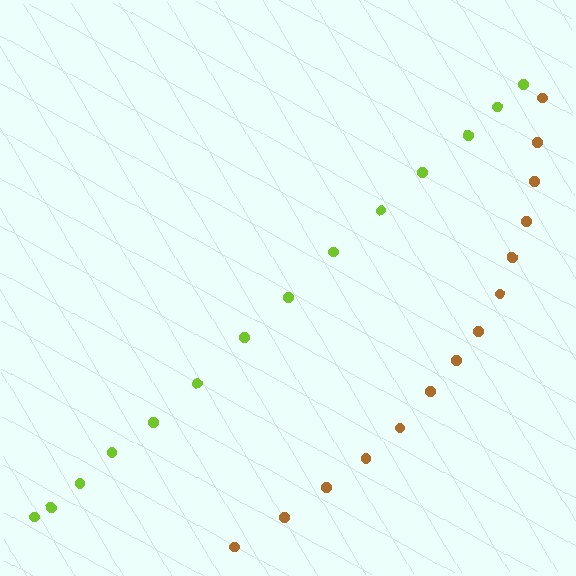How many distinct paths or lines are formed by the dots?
There are 2 distinct paths.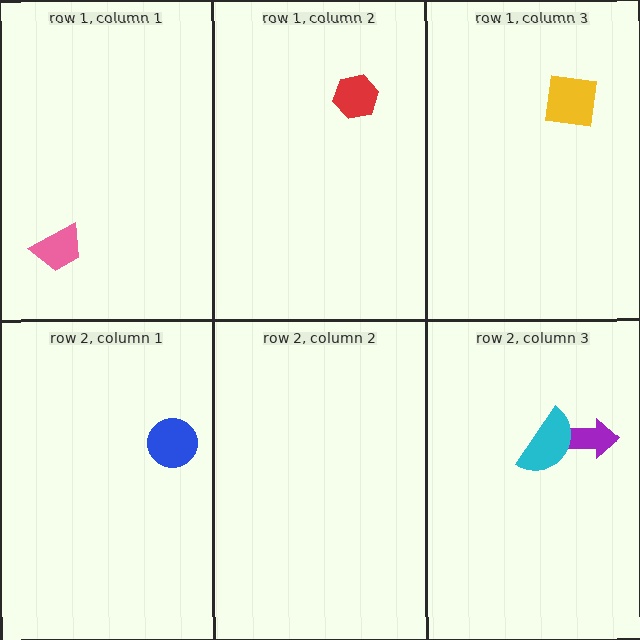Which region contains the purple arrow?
The row 2, column 3 region.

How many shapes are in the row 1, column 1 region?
1.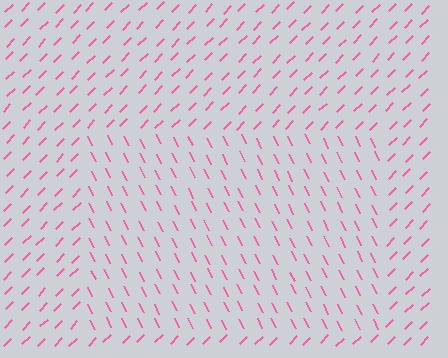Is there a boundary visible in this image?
Yes, there is a texture boundary formed by a change in line orientation.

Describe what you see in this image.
The image is filled with small pink line segments. A rectangle region in the image has lines oriented differently from the surrounding lines, creating a visible texture boundary.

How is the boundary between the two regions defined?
The boundary is defined purely by a change in line orientation (approximately 71 degrees difference). All lines are the same color and thickness.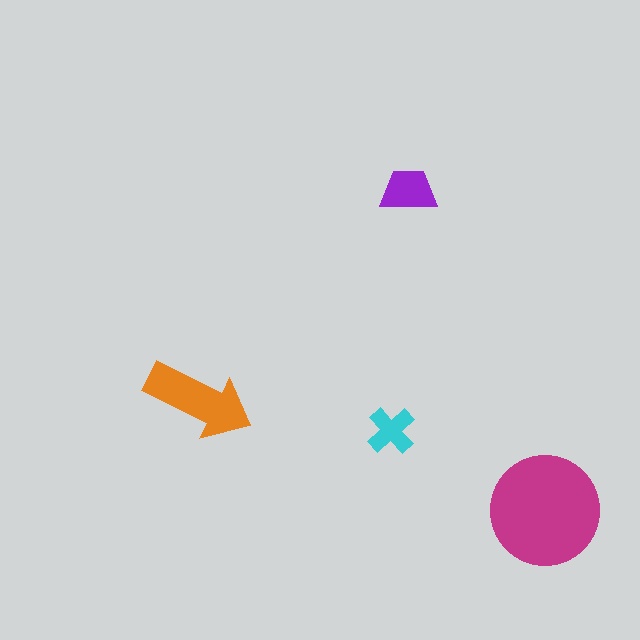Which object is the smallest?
The cyan cross.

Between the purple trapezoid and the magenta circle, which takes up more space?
The magenta circle.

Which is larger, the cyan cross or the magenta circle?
The magenta circle.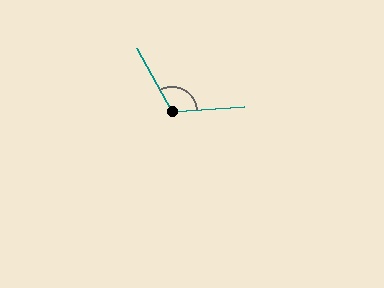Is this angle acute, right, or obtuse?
It is obtuse.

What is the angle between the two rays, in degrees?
Approximately 115 degrees.